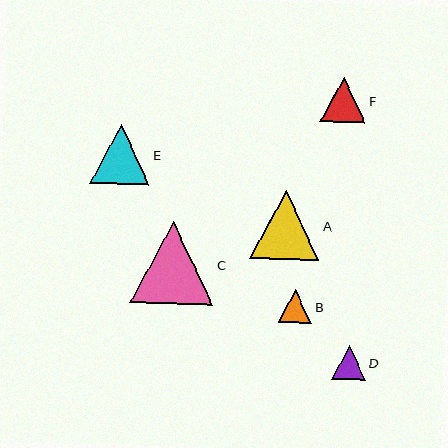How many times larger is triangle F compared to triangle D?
Triangle F is approximately 1.3 times the size of triangle D.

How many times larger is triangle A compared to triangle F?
Triangle A is approximately 1.5 times the size of triangle F.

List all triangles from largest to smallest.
From largest to smallest: C, A, E, F, D, B.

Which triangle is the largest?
Triangle C is the largest with a size of approximately 82 pixels.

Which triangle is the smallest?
Triangle B is the smallest with a size of approximately 33 pixels.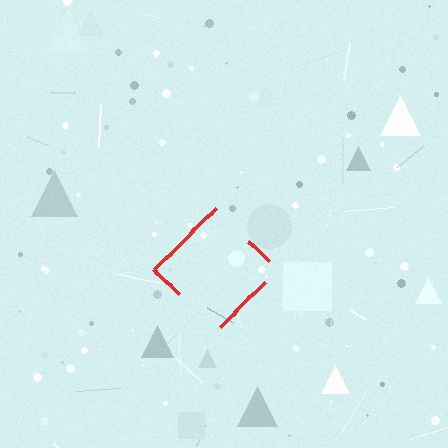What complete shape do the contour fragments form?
The contour fragments form a diamond.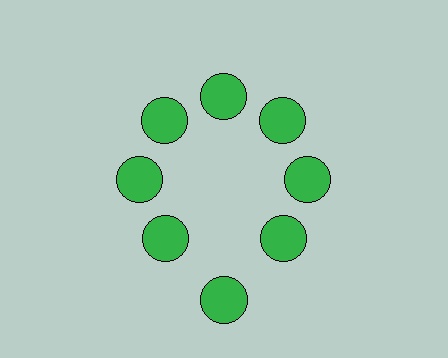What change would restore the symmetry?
The symmetry would be restored by moving it inward, back onto the ring so that all 8 circles sit at equal angles and equal distance from the center.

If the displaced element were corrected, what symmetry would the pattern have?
It would have 8-fold rotational symmetry — the pattern would map onto itself every 45 degrees.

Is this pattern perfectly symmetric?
No. The 8 green circles are arranged in a ring, but one element near the 6 o'clock position is pushed outward from the center, breaking the 8-fold rotational symmetry.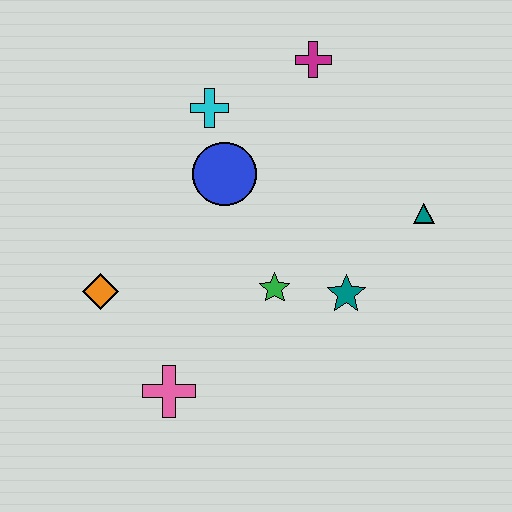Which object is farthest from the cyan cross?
The pink cross is farthest from the cyan cross.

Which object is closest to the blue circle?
The cyan cross is closest to the blue circle.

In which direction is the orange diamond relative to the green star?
The orange diamond is to the left of the green star.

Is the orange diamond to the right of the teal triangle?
No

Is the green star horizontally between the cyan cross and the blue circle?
No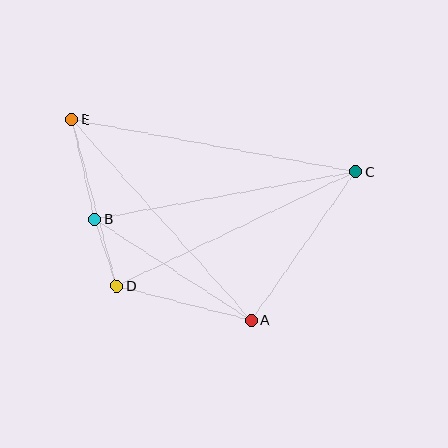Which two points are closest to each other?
Points B and D are closest to each other.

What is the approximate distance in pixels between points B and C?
The distance between B and C is approximately 265 pixels.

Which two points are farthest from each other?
Points C and E are farthest from each other.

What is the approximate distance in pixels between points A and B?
The distance between A and B is approximately 186 pixels.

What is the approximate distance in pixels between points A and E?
The distance between A and E is approximately 269 pixels.